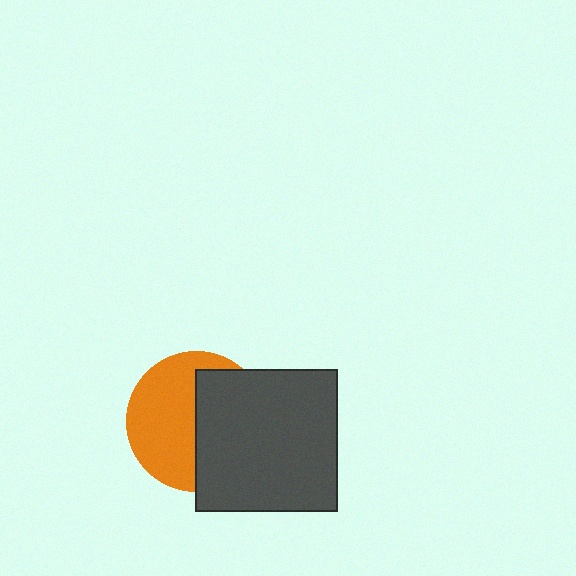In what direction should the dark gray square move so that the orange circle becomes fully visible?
The dark gray square should move right. That is the shortest direction to clear the overlap and leave the orange circle fully visible.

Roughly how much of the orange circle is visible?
About half of it is visible (roughly 53%).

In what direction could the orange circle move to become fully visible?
The orange circle could move left. That would shift it out from behind the dark gray square entirely.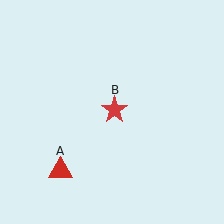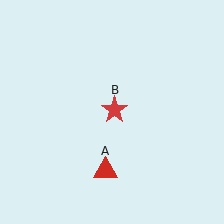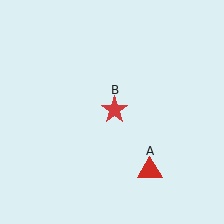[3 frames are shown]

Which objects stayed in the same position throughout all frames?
Red star (object B) remained stationary.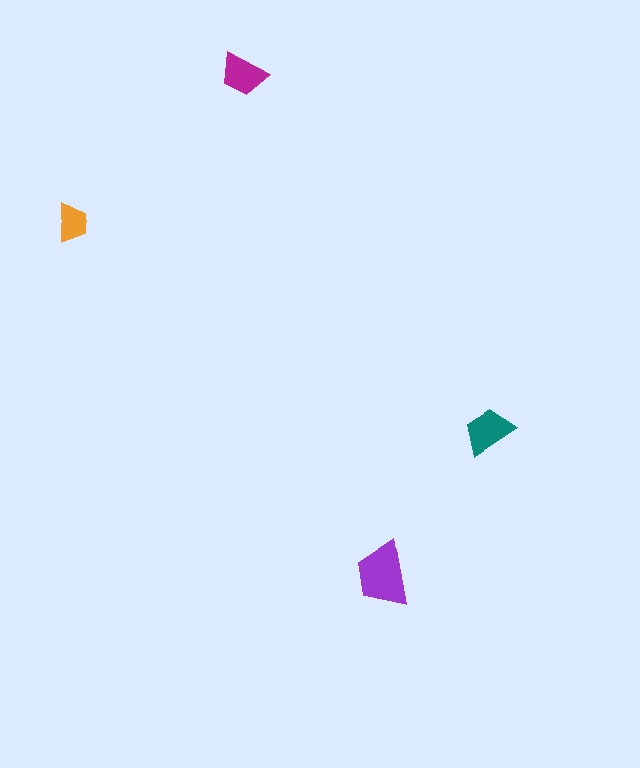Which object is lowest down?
The purple trapezoid is bottommost.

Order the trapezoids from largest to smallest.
the purple one, the teal one, the magenta one, the orange one.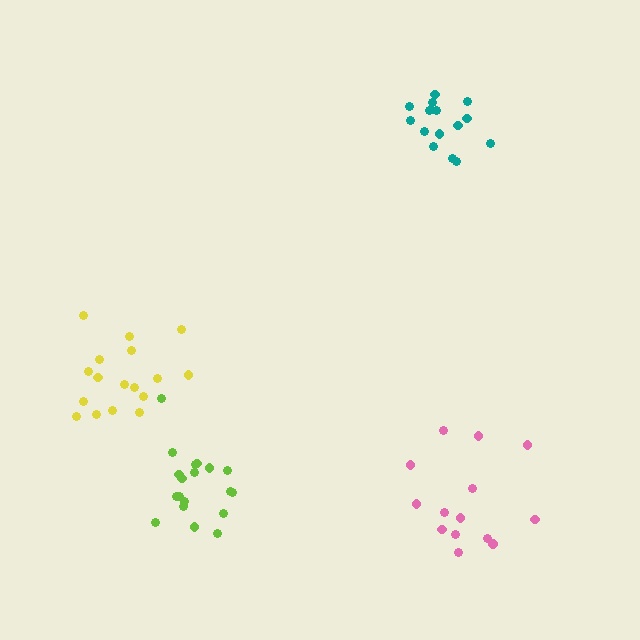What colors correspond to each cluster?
The clusters are colored: teal, yellow, lime, pink.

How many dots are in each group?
Group 1: 15 dots, Group 2: 17 dots, Group 3: 19 dots, Group 4: 14 dots (65 total).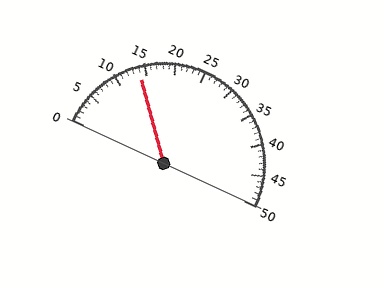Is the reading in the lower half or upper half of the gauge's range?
The reading is in the lower half of the range (0 to 50).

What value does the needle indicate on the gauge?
The needle indicates approximately 14.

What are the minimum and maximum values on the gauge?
The gauge ranges from 0 to 50.